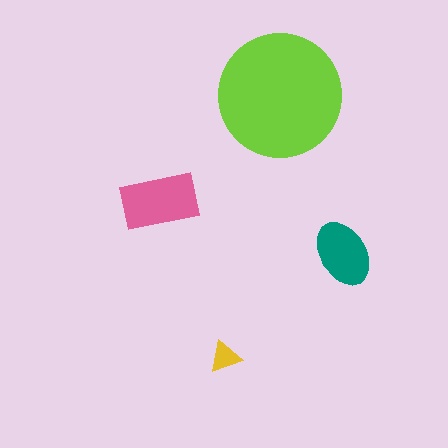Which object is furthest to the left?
The pink rectangle is leftmost.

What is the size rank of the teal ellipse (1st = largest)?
3rd.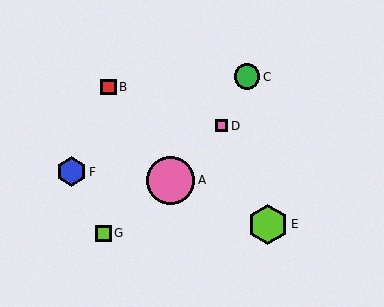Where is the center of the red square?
The center of the red square is at (108, 87).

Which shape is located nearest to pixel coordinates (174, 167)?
The pink circle (labeled A) at (171, 180) is nearest to that location.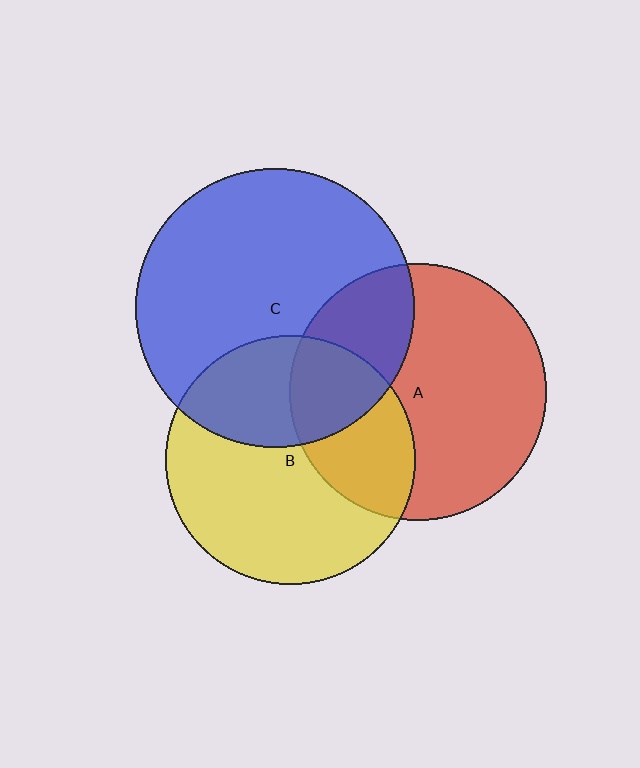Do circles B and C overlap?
Yes.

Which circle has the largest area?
Circle C (blue).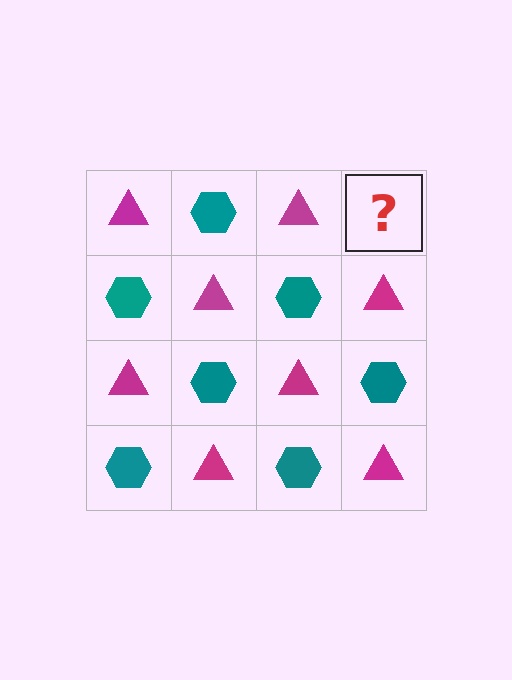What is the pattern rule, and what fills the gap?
The rule is that it alternates magenta triangle and teal hexagon in a checkerboard pattern. The gap should be filled with a teal hexagon.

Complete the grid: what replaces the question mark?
The question mark should be replaced with a teal hexagon.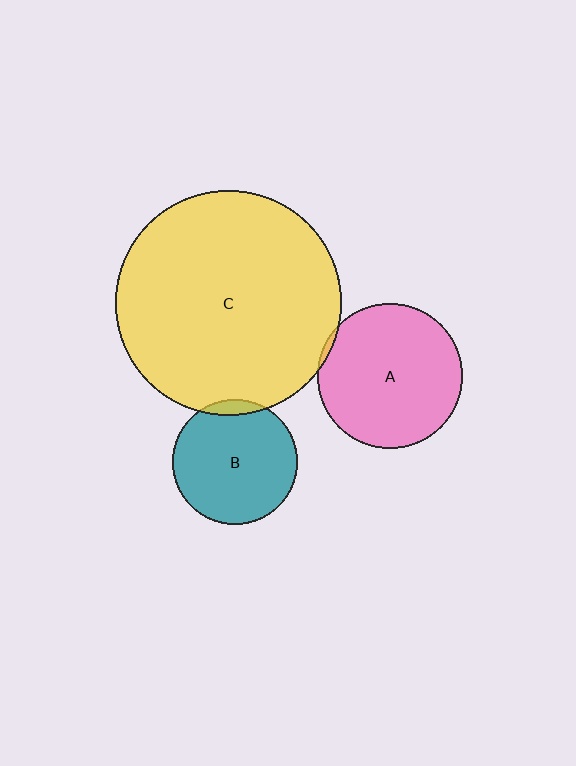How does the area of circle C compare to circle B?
Approximately 3.3 times.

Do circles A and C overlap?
Yes.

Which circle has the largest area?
Circle C (yellow).